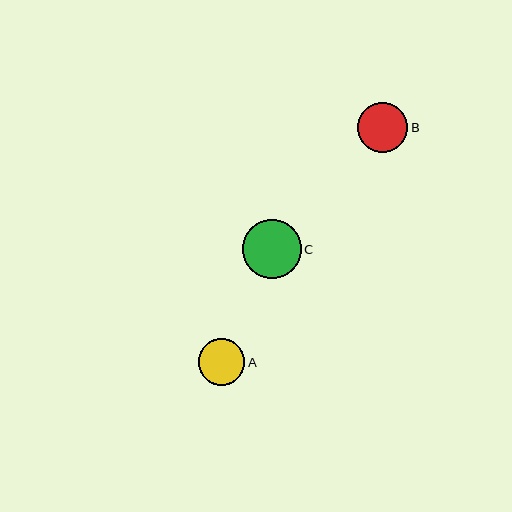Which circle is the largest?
Circle C is the largest with a size of approximately 59 pixels.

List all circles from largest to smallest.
From largest to smallest: C, B, A.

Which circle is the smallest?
Circle A is the smallest with a size of approximately 46 pixels.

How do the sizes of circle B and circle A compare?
Circle B and circle A are approximately the same size.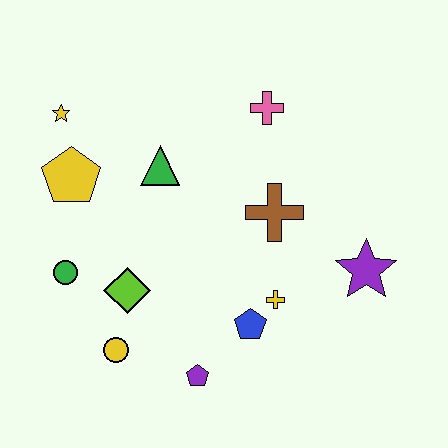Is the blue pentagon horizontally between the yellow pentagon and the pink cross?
Yes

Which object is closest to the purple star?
The yellow cross is closest to the purple star.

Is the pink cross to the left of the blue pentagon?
No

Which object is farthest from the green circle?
The purple star is farthest from the green circle.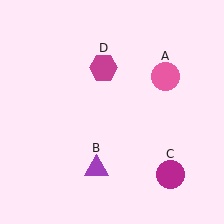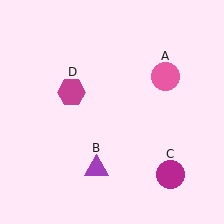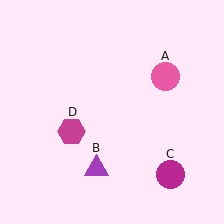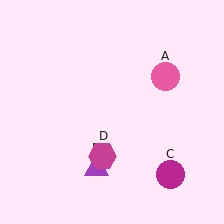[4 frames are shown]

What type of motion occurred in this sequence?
The magenta hexagon (object D) rotated counterclockwise around the center of the scene.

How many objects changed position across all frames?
1 object changed position: magenta hexagon (object D).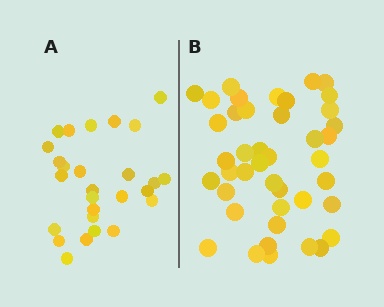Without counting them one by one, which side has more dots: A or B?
Region B (the right region) has more dots.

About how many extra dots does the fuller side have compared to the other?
Region B has approximately 15 more dots than region A.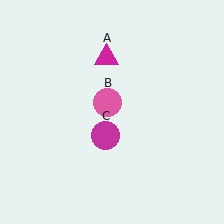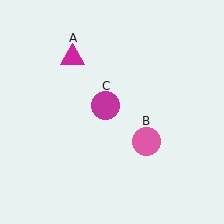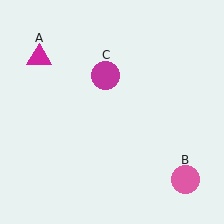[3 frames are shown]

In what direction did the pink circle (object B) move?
The pink circle (object B) moved down and to the right.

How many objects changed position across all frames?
3 objects changed position: magenta triangle (object A), pink circle (object B), magenta circle (object C).